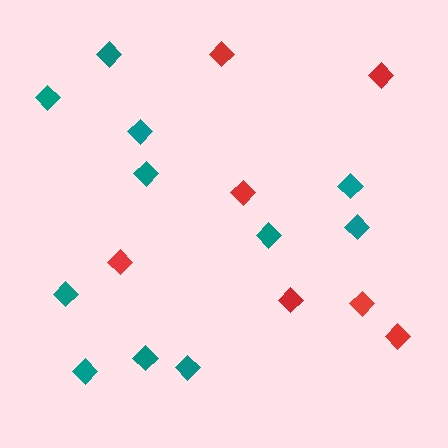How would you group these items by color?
There are 2 groups: one group of red diamonds (7) and one group of teal diamonds (11).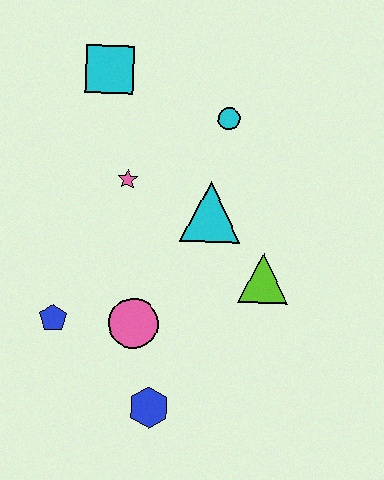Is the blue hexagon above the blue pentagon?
No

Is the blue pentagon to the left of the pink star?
Yes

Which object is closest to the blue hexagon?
The pink circle is closest to the blue hexagon.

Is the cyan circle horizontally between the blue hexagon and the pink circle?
No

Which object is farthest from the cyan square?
The blue hexagon is farthest from the cyan square.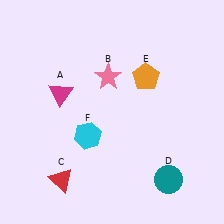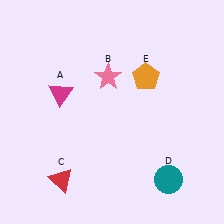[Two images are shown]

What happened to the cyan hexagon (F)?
The cyan hexagon (F) was removed in Image 2. It was in the bottom-left area of Image 1.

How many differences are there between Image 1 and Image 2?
There is 1 difference between the two images.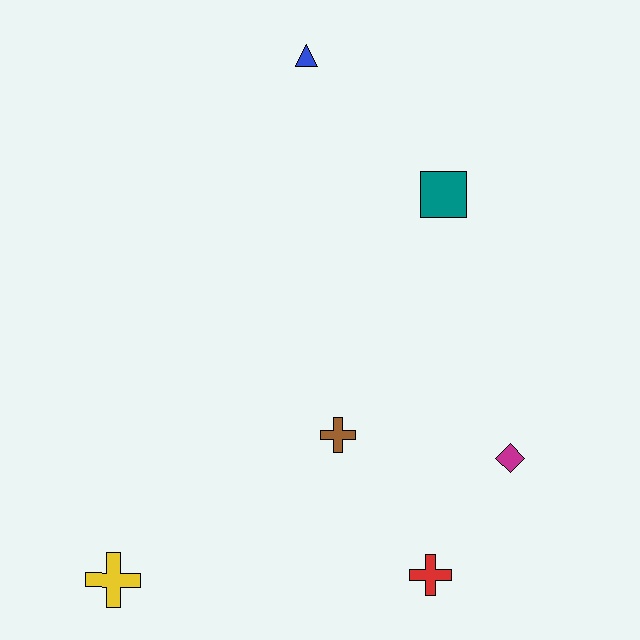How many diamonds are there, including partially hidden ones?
There is 1 diamond.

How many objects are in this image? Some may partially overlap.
There are 6 objects.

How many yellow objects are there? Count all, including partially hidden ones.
There is 1 yellow object.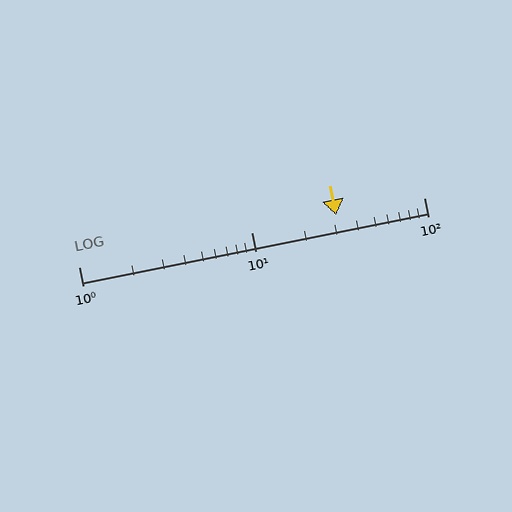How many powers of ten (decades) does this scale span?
The scale spans 2 decades, from 1 to 100.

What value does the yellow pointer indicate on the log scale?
The pointer indicates approximately 31.